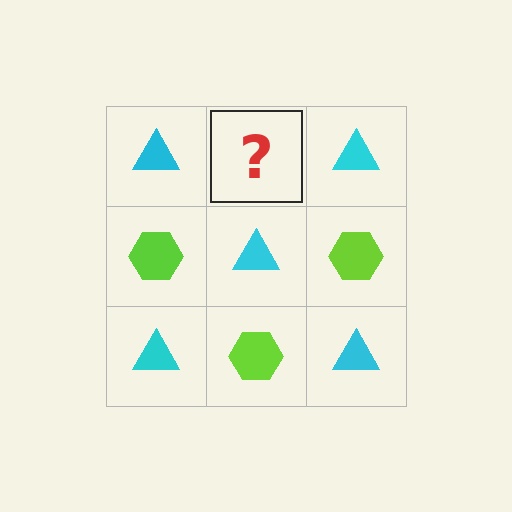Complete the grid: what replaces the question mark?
The question mark should be replaced with a lime hexagon.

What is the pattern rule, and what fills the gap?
The rule is that it alternates cyan triangle and lime hexagon in a checkerboard pattern. The gap should be filled with a lime hexagon.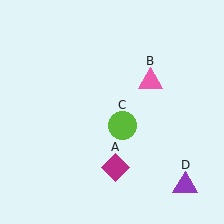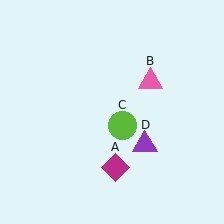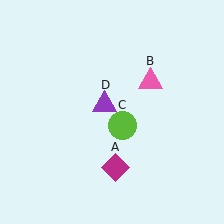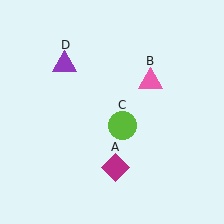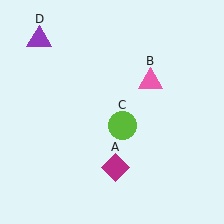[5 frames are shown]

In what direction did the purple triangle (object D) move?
The purple triangle (object D) moved up and to the left.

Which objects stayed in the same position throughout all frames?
Magenta diamond (object A) and pink triangle (object B) and lime circle (object C) remained stationary.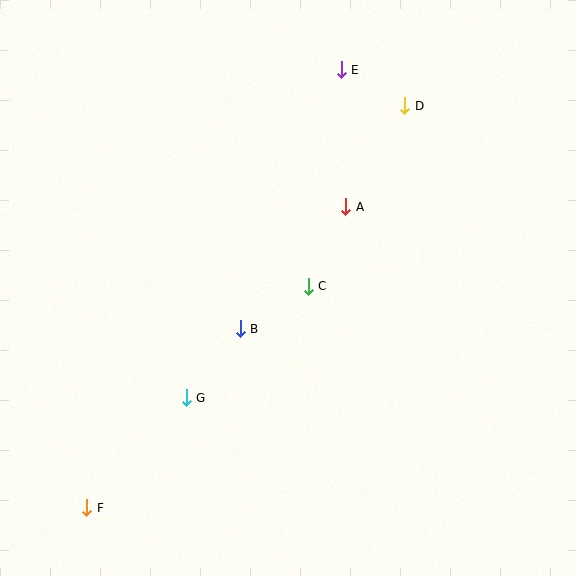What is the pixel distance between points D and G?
The distance between D and G is 365 pixels.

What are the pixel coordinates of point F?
Point F is at (87, 508).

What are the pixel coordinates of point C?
Point C is at (308, 286).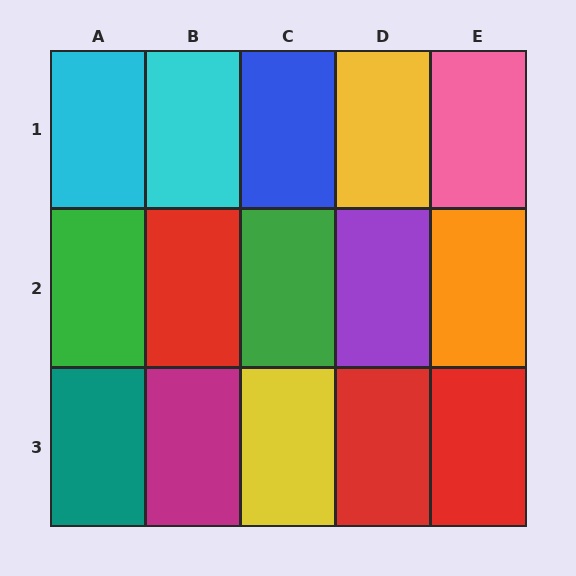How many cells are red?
3 cells are red.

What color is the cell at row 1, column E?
Pink.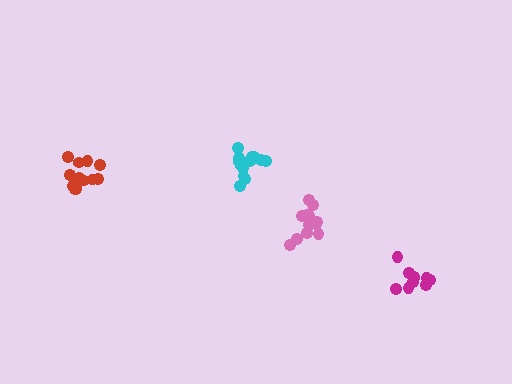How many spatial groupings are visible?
There are 4 spatial groupings.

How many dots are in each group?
Group 1: 13 dots, Group 2: 13 dots, Group 3: 16 dots, Group 4: 10 dots (52 total).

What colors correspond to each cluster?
The clusters are colored: red, pink, cyan, magenta.